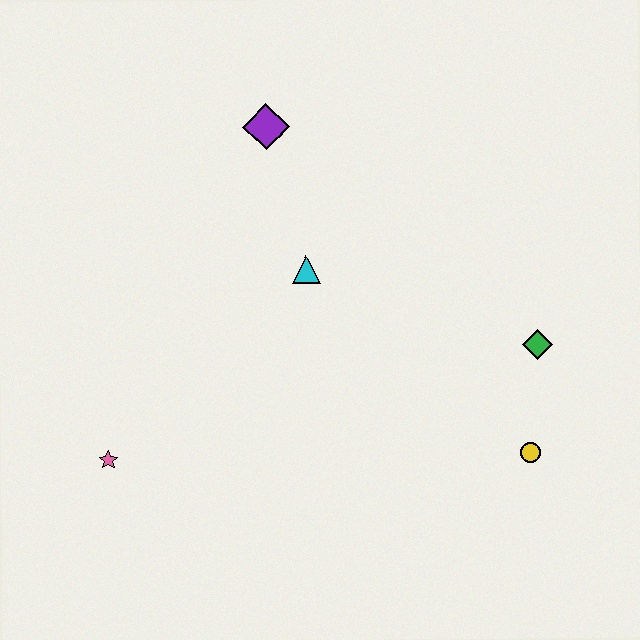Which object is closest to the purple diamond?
The cyan triangle is closest to the purple diamond.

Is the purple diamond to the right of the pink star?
Yes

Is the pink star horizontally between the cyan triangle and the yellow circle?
No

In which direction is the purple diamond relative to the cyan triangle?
The purple diamond is above the cyan triangle.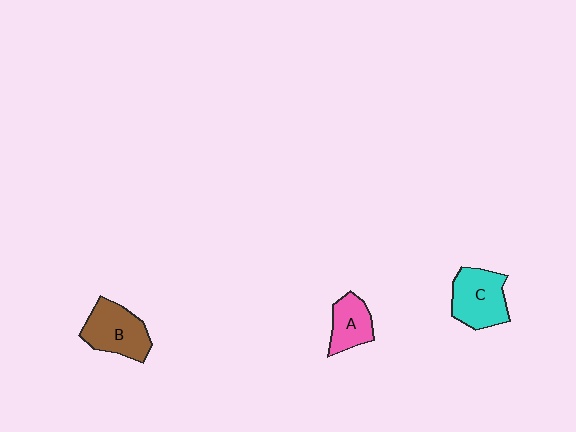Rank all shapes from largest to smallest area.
From largest to smallest: C (cyan), B (brown), A (pink).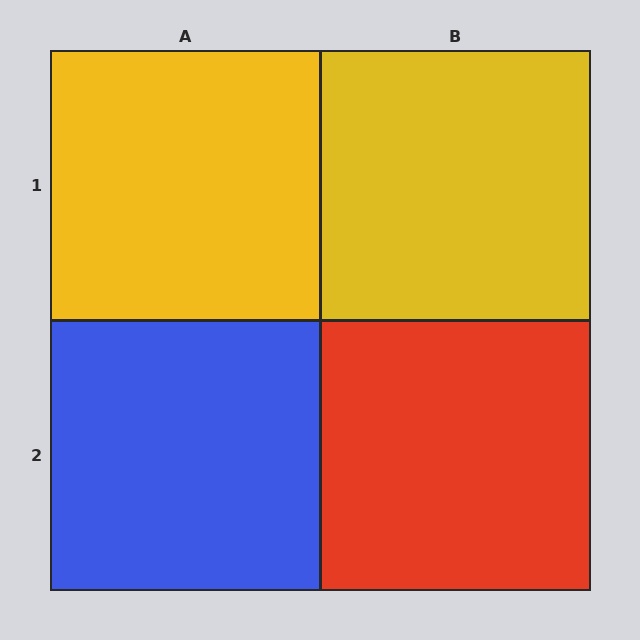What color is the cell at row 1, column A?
Yellow.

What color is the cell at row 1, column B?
Yellow.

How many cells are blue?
1 cell is blue.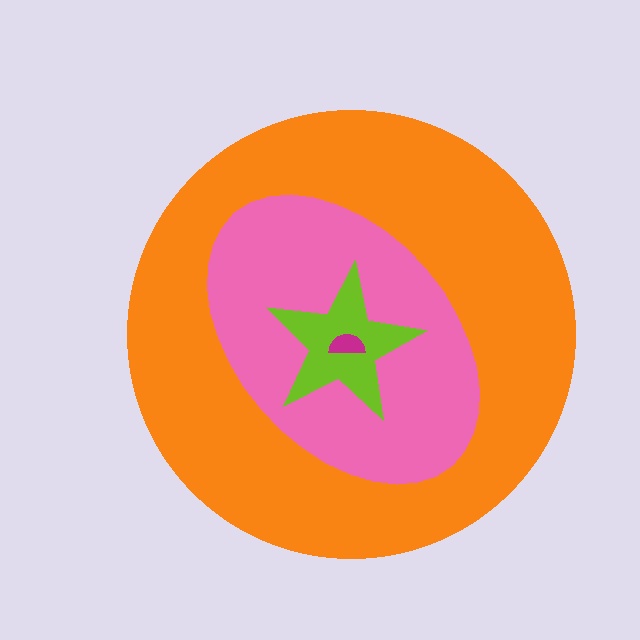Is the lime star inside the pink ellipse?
Yes.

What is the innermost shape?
The magenta semicircle.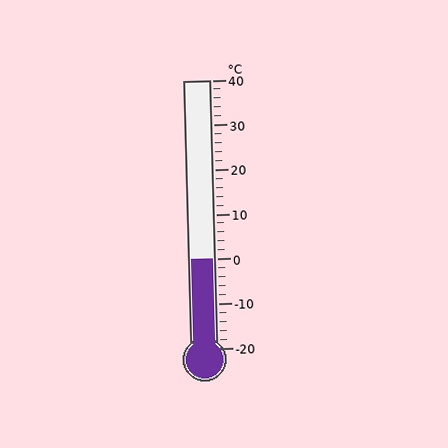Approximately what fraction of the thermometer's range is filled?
The thermometer is filled to approximately 35% of its range.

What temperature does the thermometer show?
The thermometer shows approximately 0°C.